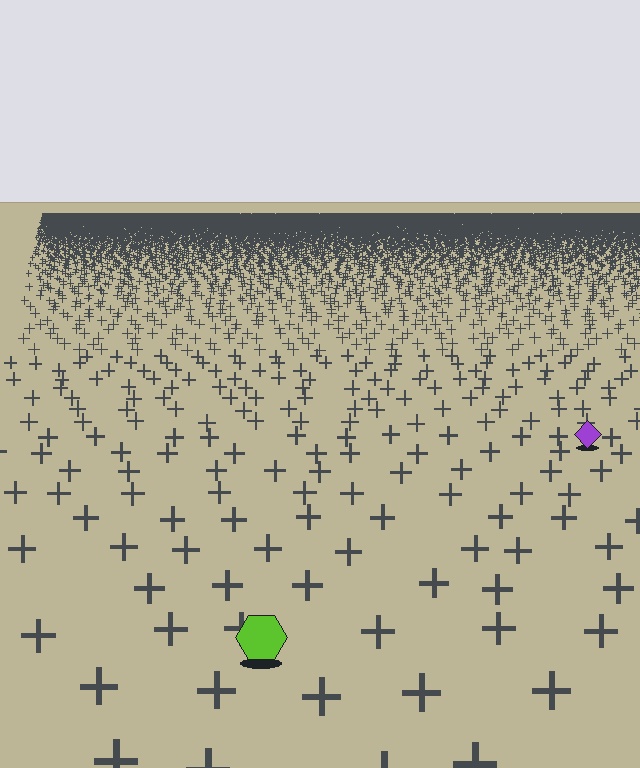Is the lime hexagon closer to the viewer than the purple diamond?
Yes. The lime hexagon is closer — you can tell from the texture gradient: the ground texture is coarser near it.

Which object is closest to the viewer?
The lime hexagon is closest. The texture marks near it are larger and more spread out.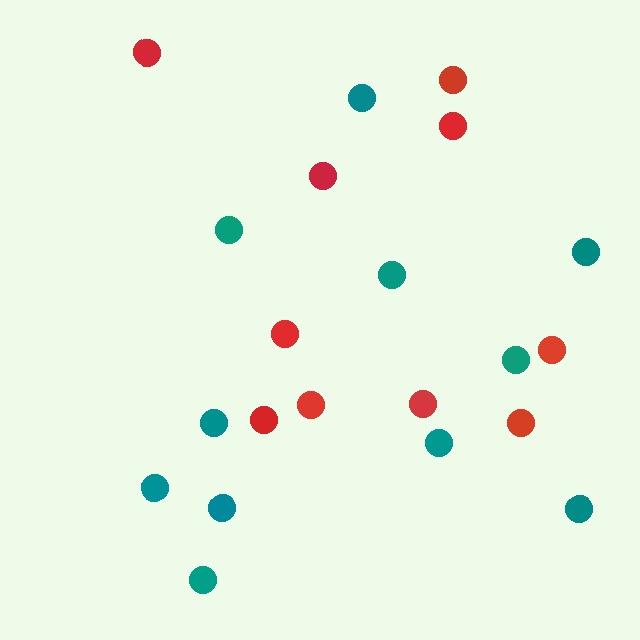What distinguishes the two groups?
There are 2 groups: one group of teal circles (11) and one group of red circles (10).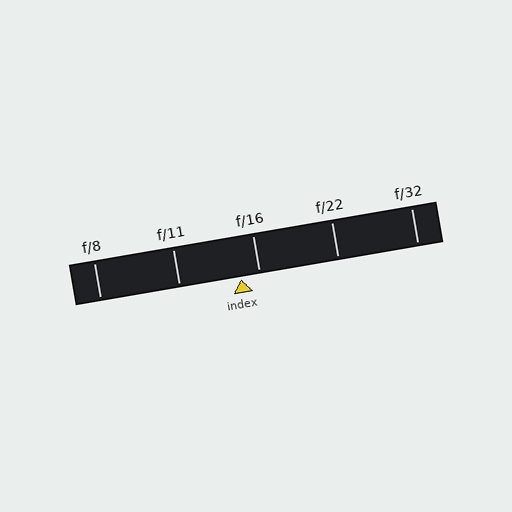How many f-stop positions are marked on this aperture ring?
There are 5 f-stop positions marked.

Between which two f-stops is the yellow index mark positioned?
The index mark is between f/11 and f/16.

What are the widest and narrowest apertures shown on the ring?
The widest aperture shown is f/8 and the narrowest is f/32.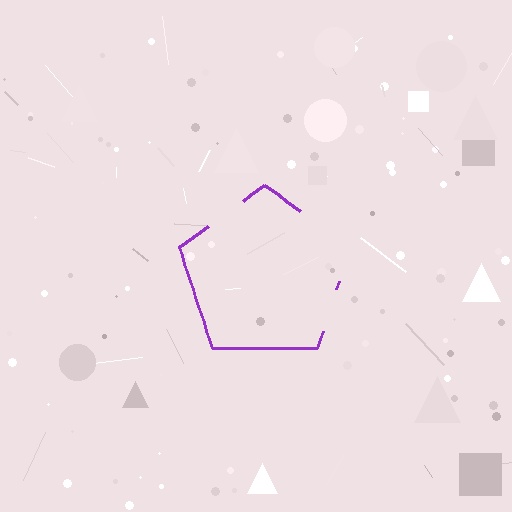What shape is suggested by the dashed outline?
The dashed outline suggests a pentagon.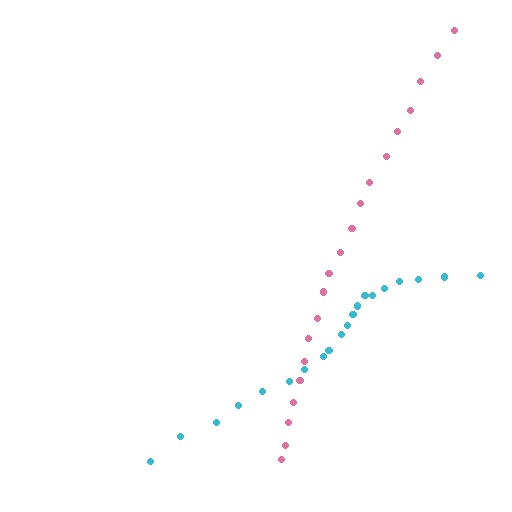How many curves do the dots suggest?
There are 2 distinct paths.